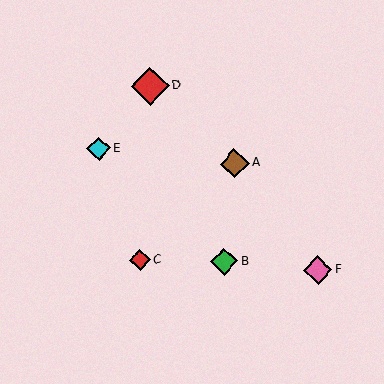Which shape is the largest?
The red diamond (labeled D) is the largest.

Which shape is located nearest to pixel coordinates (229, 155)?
The brown diamond (labeled A) at (235, 163) is nearest to that location.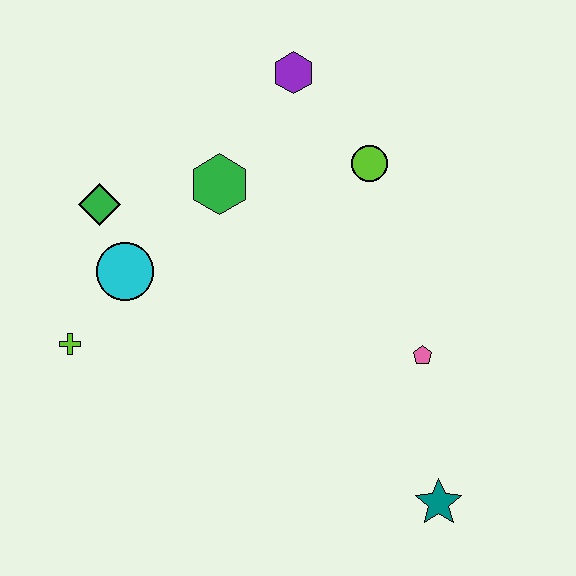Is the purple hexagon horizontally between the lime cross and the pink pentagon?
Yes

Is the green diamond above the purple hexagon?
No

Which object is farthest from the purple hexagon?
The teal star is farthest from the purple hexagon.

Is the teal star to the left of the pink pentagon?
No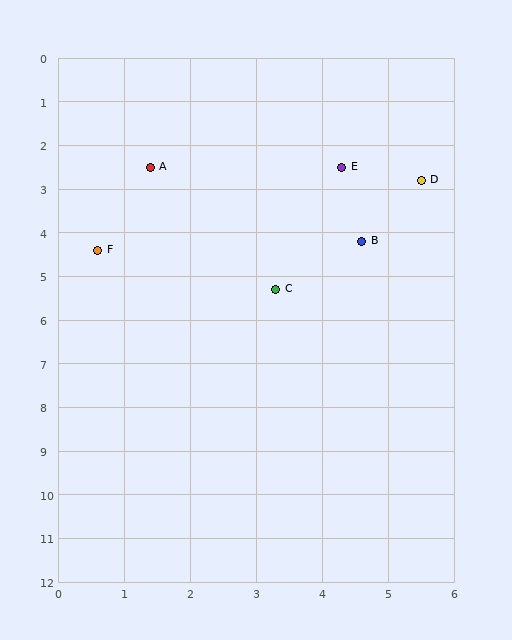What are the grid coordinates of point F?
Point F is at approximately (0.6, 4.4).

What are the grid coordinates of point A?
Point A is at approximately (1.4, 2.5).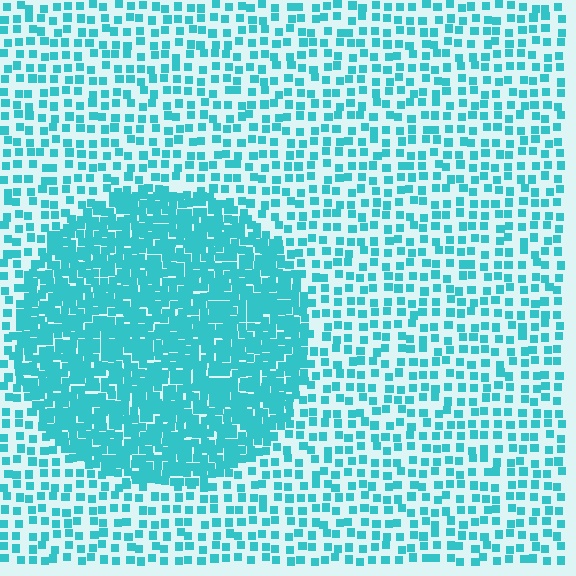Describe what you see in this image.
The image contains small cyan elements arranged at two different densities. A circle-shaped region is visible where the elements are more densely packed than the surrounding area.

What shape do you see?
I see a circle.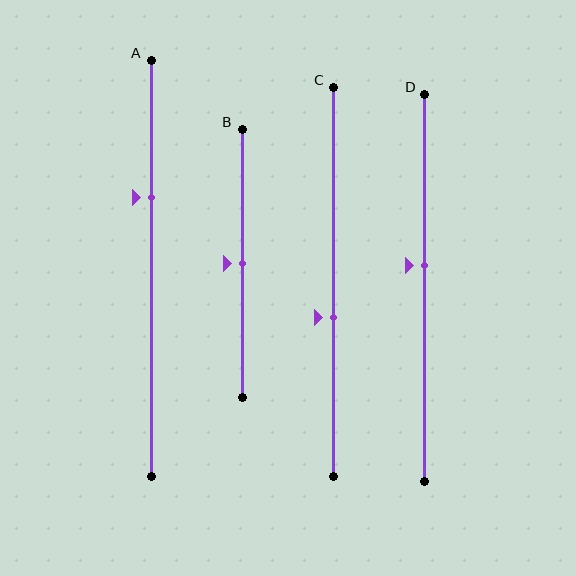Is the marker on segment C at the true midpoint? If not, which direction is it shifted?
No, the marker on segment C is shifted downward by about 9% of the segment length.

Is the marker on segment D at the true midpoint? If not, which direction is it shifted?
No, the marker on segment D is shifted upward by about 6% of the segment length.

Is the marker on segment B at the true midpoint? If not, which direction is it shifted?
Yes, the marker on segment B is at the true midpoint.